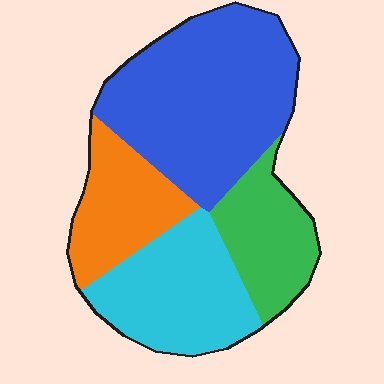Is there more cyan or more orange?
Cyan.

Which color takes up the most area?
Blue, at roughly 40%.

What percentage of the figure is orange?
Orange takes up about one sixth (1/6) of the figure.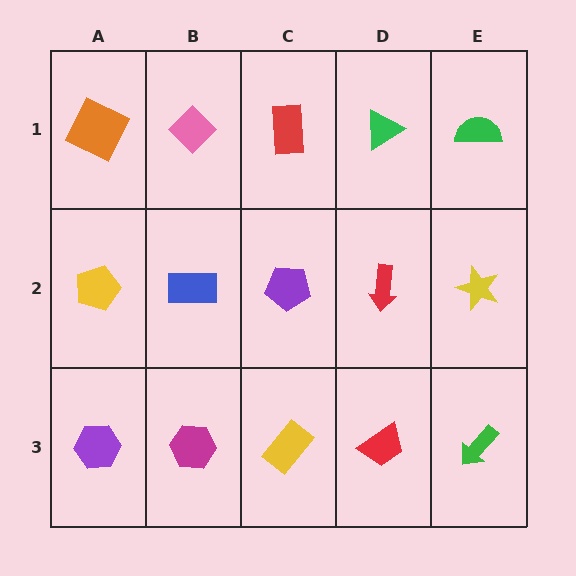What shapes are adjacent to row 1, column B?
A blue rectangle (row 2, column B), an orange square (row 1, column A), a red rectangle (row 1, column C).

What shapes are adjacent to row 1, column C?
A purple pentagon (row 2, column C), a pink diamond (row 1, column B), a green triangle (row 1, column D).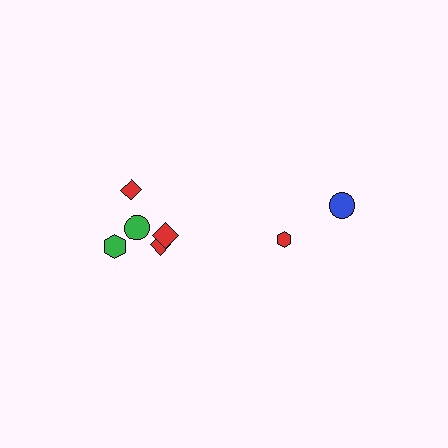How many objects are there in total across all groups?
There are 8 objects.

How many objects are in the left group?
There are 5 objects.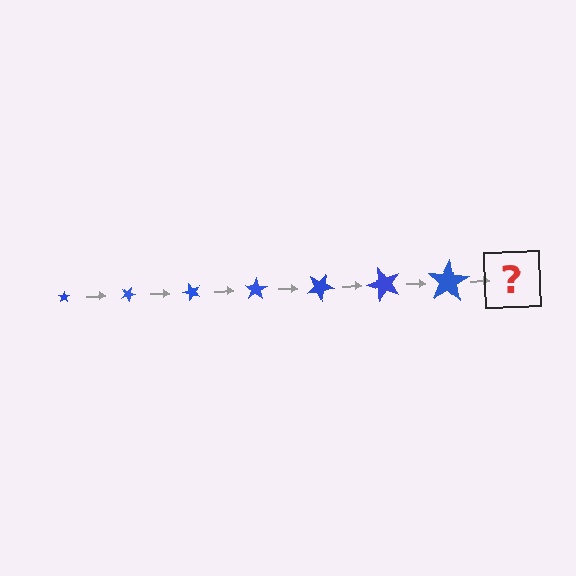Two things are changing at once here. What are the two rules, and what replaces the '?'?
The two rules are that the star grows larger each step and it rotates 25 degrees each step. The '?' should be a star, larger than the previous one and rotated 175 degrees from the start.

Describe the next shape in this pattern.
It should be a star, larger than the previous one and rotated 175 degrees from the start.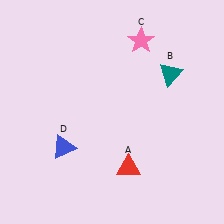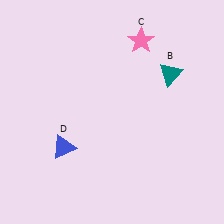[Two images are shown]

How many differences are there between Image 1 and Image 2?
There is 1 difference between the two images.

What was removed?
The red triangle (A) was removed in Image 2.